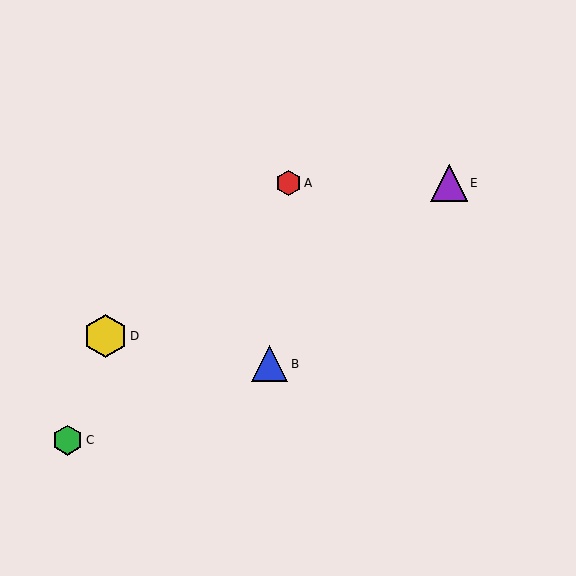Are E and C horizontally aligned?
No, E is at y≈183 and C is at y≈440.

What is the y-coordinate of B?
Object B is at y≈364.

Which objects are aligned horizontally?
Objects A, E are aligned horizontally.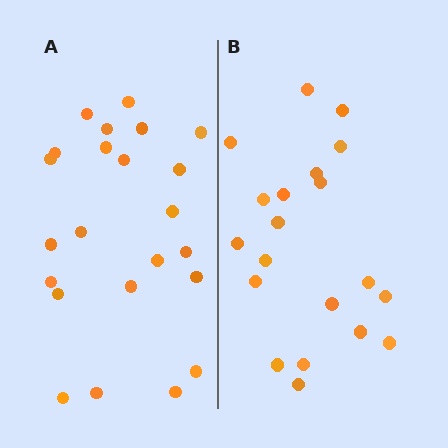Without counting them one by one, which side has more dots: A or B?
Region A (the left region) has more dots.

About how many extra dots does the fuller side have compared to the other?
Region A has just a few more — roughly 2 or 3 more dots than region B.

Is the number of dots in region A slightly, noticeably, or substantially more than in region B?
Region A has only slightly more — the two regions are fairly close. The ratio is roughly 1.1 to 1.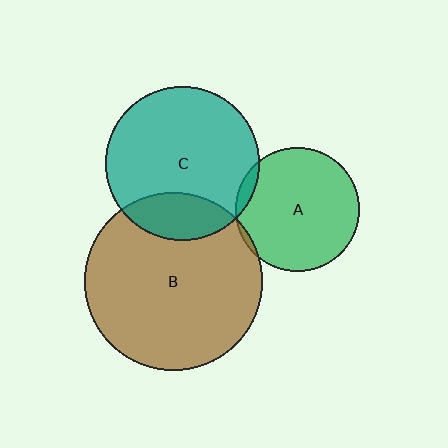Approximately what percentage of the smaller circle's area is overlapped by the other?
Approximately 20%.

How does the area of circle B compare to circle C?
Approximately 1.3 times.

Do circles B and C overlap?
Yes.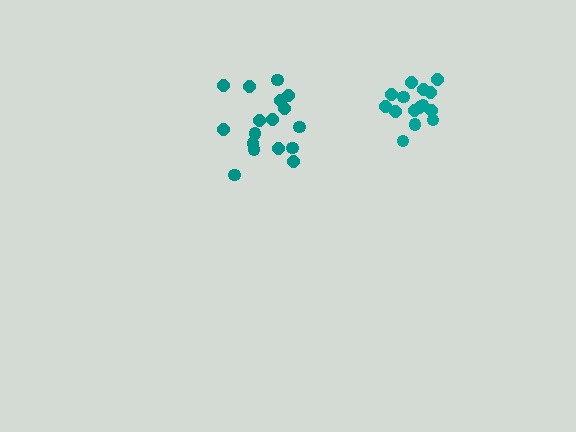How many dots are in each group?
Group 1: 15 dots, Group 2: 17 dots (32 total).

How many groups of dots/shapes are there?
There are 2 groups.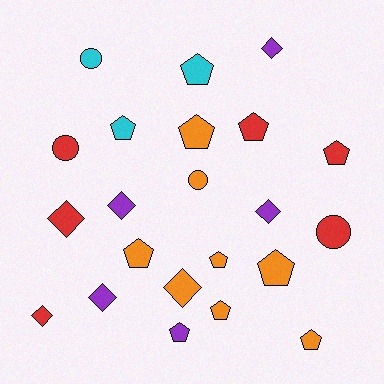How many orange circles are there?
There is 1 orange circle.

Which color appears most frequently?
Orange, with 8 objects.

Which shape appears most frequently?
Pentagon, with 11 objects.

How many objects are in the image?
There are 22 objects.